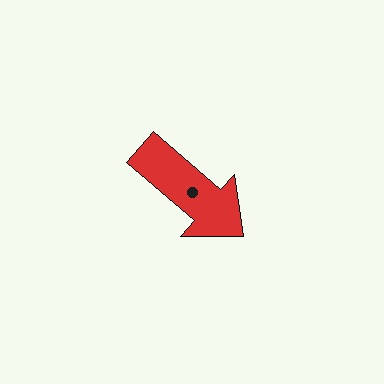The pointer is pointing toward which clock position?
Roughly 4 o'clock.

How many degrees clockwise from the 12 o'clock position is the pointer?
Approximately 131 degrees.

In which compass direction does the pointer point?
Southeast.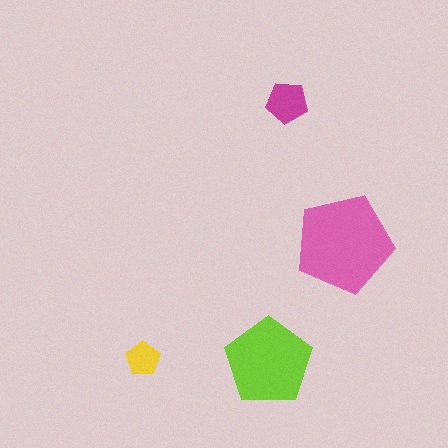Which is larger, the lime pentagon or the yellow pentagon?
The lime one.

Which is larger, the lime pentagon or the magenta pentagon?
The lime one.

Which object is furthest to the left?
The yellow pentagon is leftmost.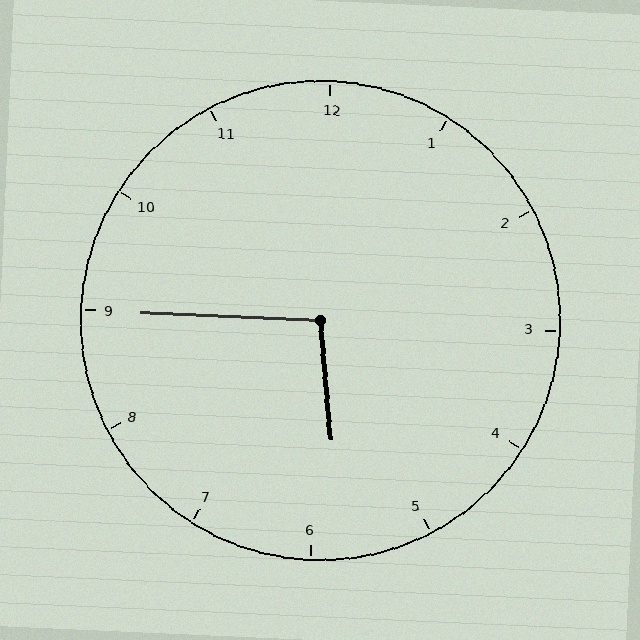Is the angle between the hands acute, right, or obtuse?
It is obtuse.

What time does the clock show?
5:45.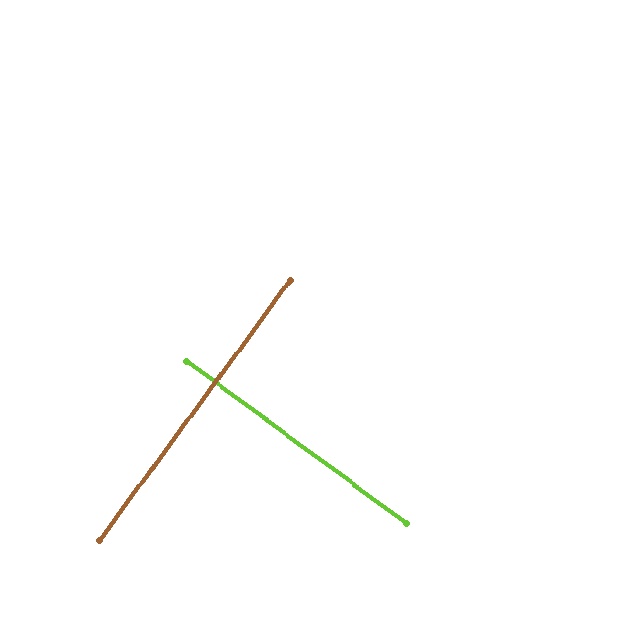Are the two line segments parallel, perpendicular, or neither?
Perpendicular — they meet at approximately 90°.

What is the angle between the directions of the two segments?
Approximately 90 degrees.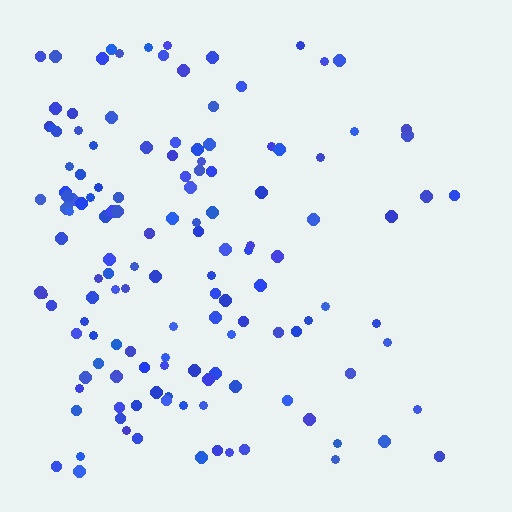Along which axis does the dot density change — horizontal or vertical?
Horizontal.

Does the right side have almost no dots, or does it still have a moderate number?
Still a moderate number, just noticeably fewer than the left.